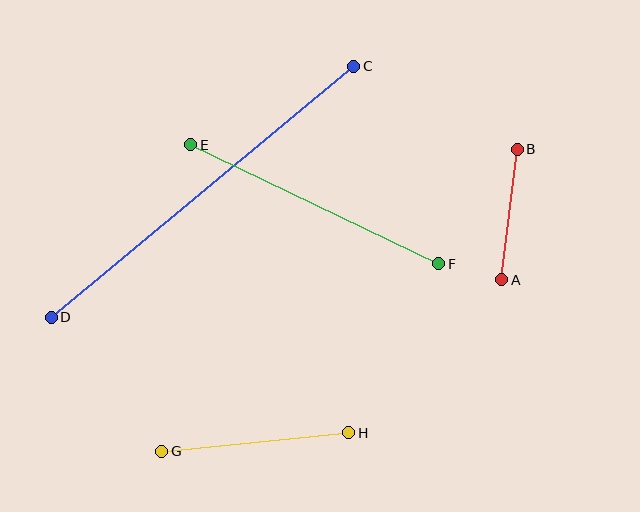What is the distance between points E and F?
The distance is approximately 275 pixels.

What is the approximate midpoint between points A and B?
The midpoint is at approximately (509, 215) pixels.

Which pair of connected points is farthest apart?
Points C and D are farthest apart.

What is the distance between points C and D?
The distance is approximately 393 pixels.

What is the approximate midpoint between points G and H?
The midpoint is at approximately (255, 442) pixels.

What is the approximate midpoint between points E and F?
The midpoint is at approximately (315, 204) pixels.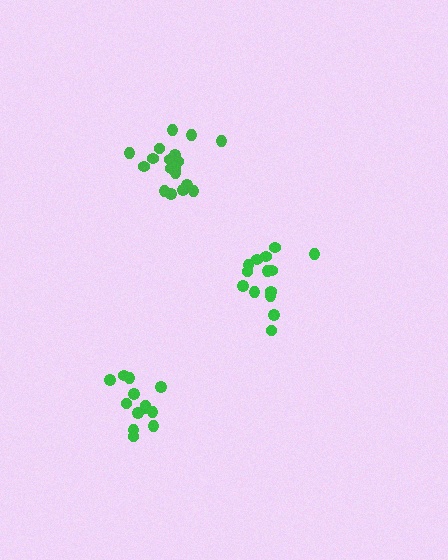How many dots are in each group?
Group 1: 18 dots, Group 2: 14 dots, Group 3: 13 dots (45 total).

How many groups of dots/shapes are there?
There are 3 groups.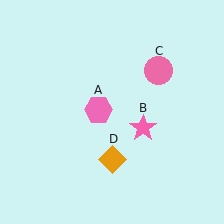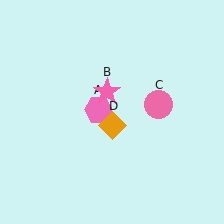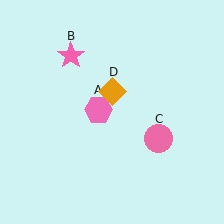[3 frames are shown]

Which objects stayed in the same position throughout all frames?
Pink hexagon (object A) remained stationary.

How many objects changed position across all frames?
3 objects changed position: pink star (object B), pink circle (object C), orange diamond (object D).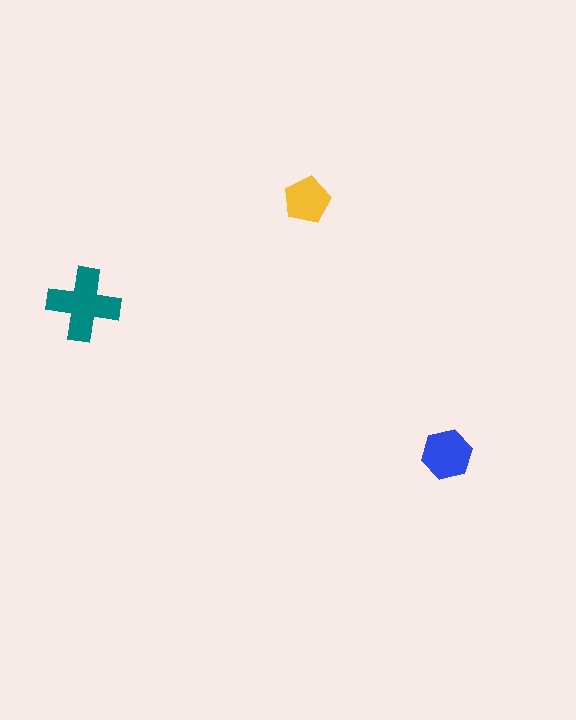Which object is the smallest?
The yellow pentagon.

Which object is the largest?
The teal cross.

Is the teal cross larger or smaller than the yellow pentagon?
Larger.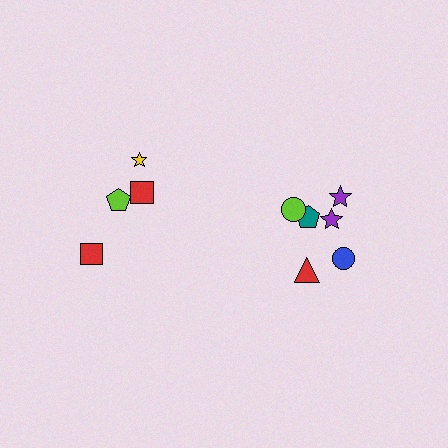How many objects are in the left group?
There are 4 objects.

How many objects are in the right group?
There are 6 objects.